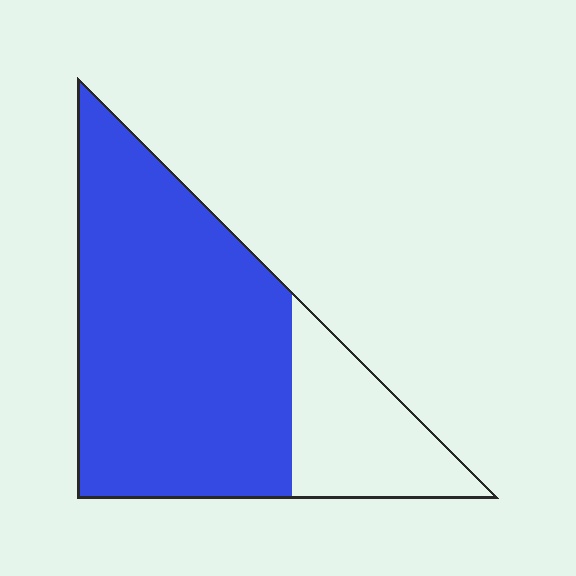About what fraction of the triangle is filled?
About three quarters (3/4).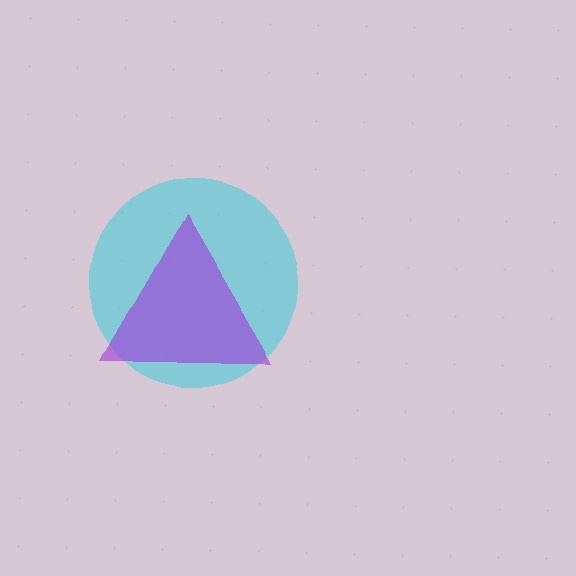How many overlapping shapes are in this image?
There are 2 overlapping shapes in the image.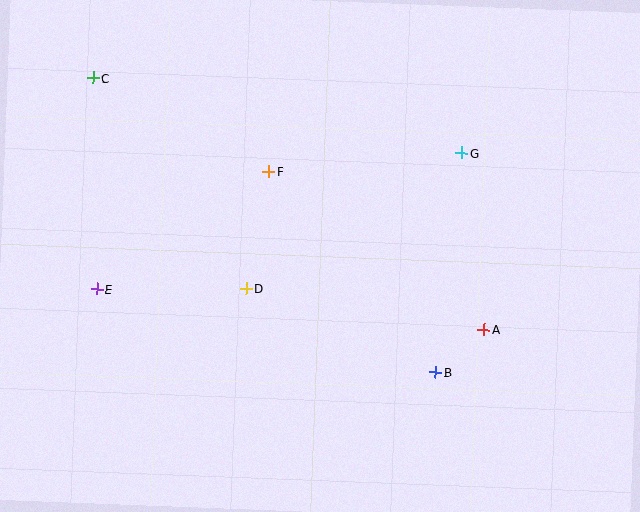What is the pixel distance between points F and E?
The distance between F and E is 208 pixels.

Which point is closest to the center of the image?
Point D at (246, 289) is closest to the center.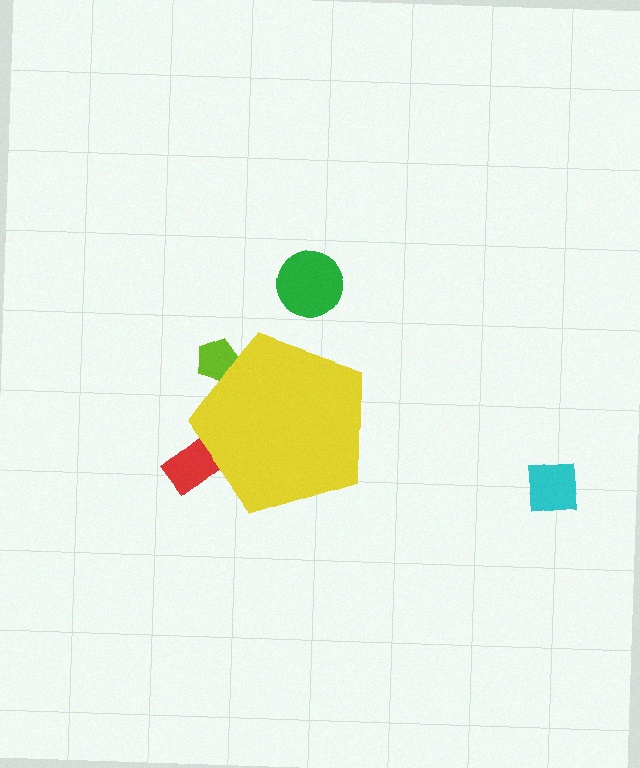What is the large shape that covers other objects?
A yellow pentagon.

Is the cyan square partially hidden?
No, the cyan square is fully visible.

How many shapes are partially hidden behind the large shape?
2 shapes are partially hidden.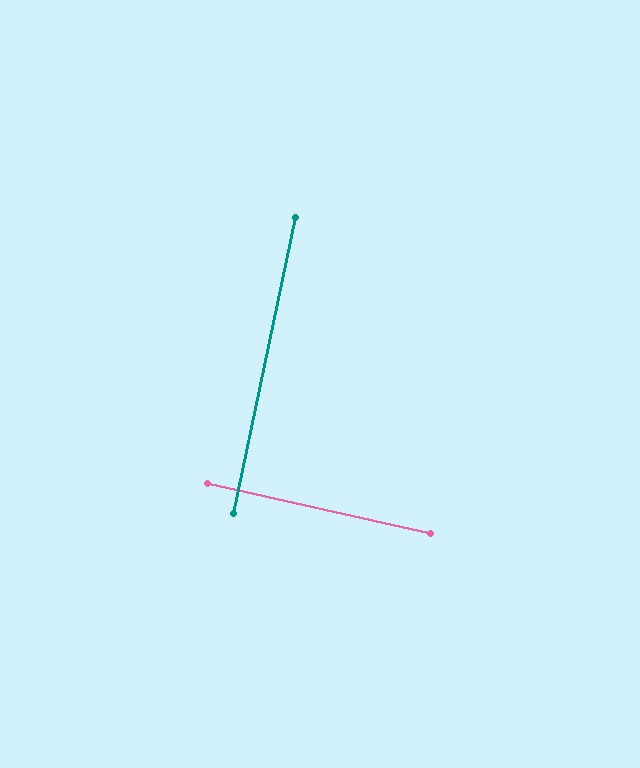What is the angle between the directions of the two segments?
Approximately 89 degrees.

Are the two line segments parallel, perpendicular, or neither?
Perpendicular — they meet at approximately 89°.